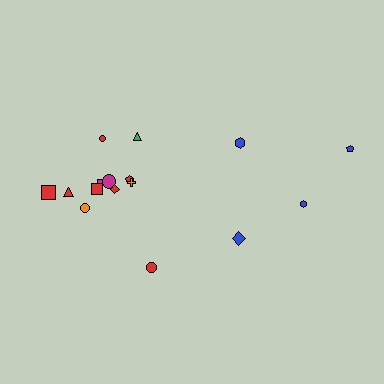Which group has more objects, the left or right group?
The left group.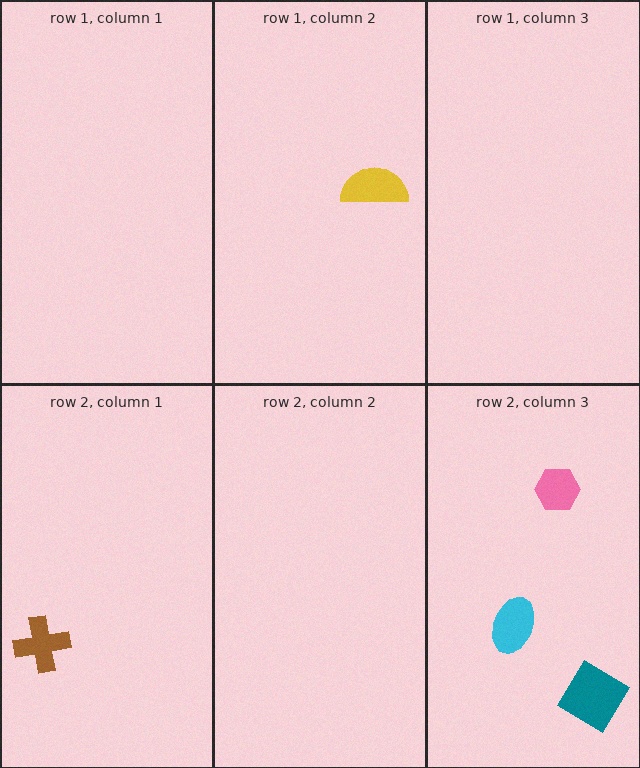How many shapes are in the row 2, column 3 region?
3.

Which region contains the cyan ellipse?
The row 2, column 3 region.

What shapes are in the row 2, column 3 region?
The pink hexagon, the cyan ellipse, the teal diamond.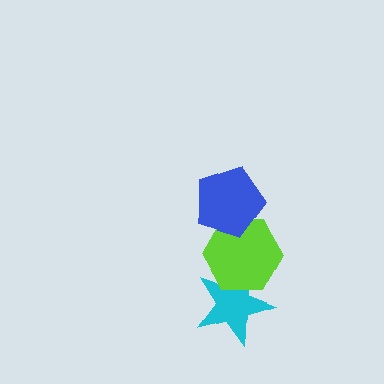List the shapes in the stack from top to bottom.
From top to bottom: the blue pentagon, the lime hexagon, the cyan star.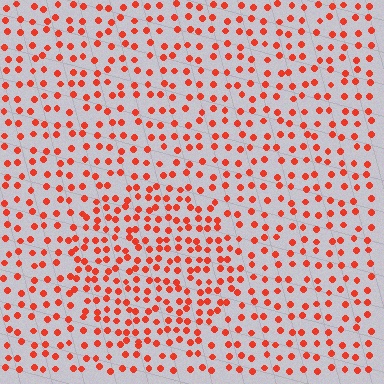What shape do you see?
I see a circle.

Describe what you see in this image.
The image contains small red elements arranged at two different densities. A circle-shaped region is visible where the elements are more densely packed than the surrounding area.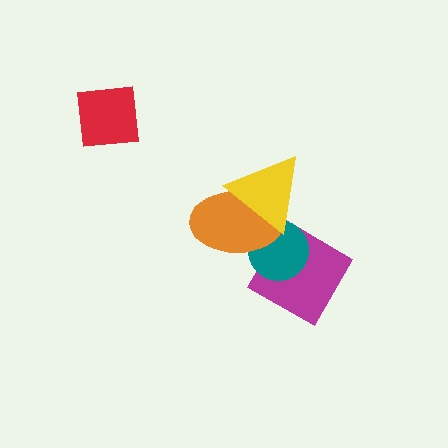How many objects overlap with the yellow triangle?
2 objects overlap with the yellow triangle.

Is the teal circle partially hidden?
Yes, it is partially covered by another shape.